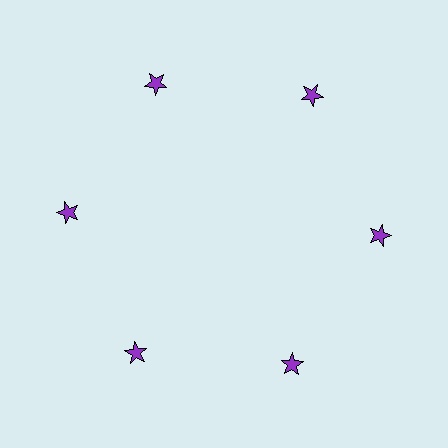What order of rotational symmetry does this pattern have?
This pattern has 6-fold rotational symmetry.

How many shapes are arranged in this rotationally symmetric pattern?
There are 6 shapes, arranged in 6 groups of 1.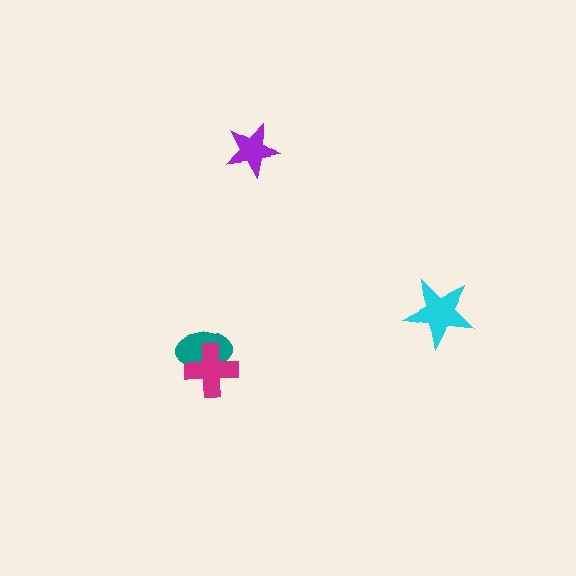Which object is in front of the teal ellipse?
The magenta cross is in front of the teal ellipse.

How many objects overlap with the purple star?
0 objects overlap with the purple star.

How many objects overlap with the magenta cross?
1 object overlaps with the magenta cross.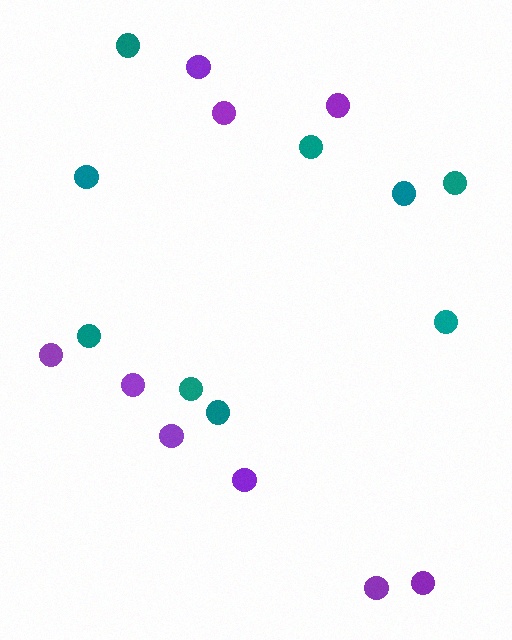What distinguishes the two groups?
There are 2 groups: one group of teal circles (9) and one group of purple circles (9).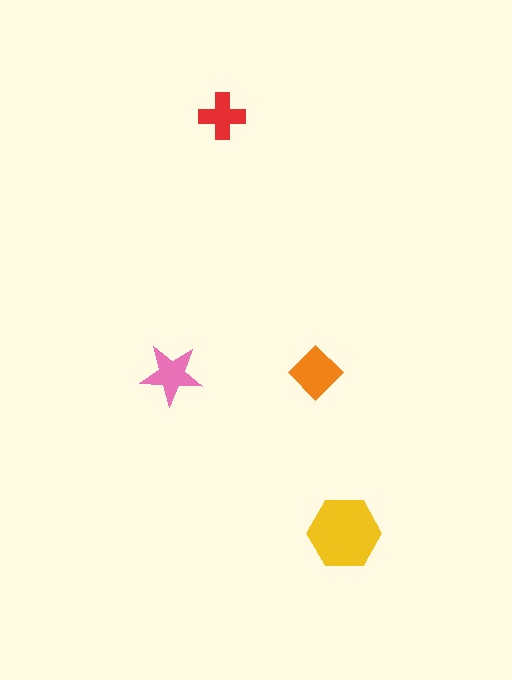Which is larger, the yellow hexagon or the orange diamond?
The yellow hexagon.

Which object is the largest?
The yellow hexagon.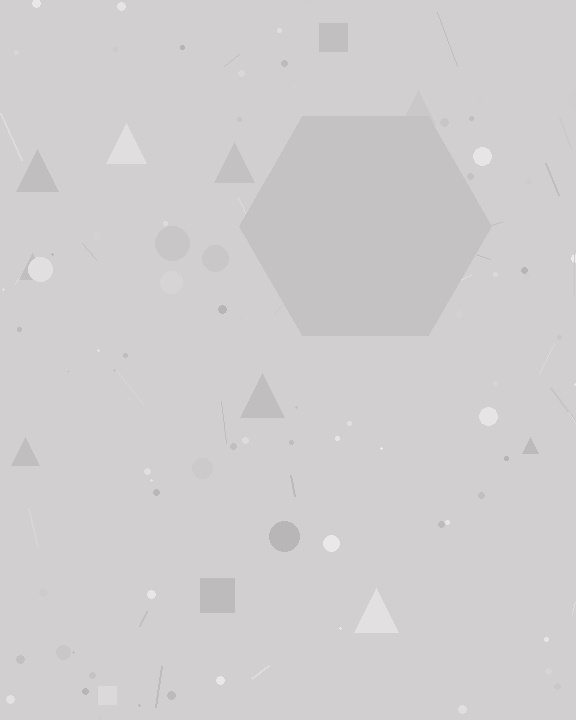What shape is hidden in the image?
A hexagon is hidden in the image.